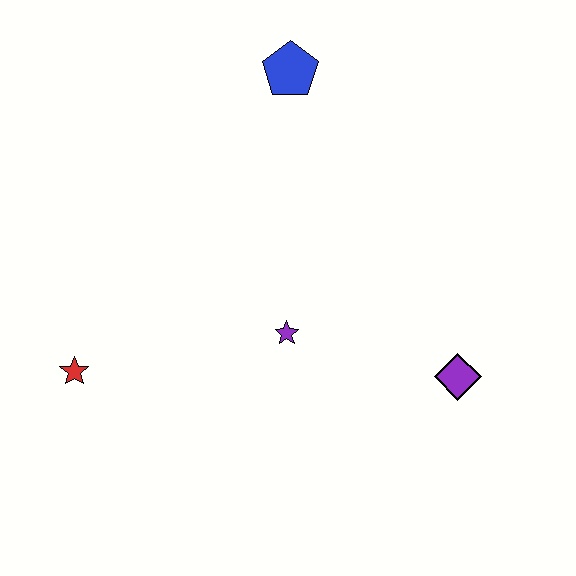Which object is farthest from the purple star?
The blue pentagon is farthest from the purple star.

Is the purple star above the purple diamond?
Yes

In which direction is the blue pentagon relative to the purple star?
The blue pentagon is above the purple star.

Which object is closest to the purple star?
The purple diamond is closest to the purple star.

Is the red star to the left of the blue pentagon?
Yes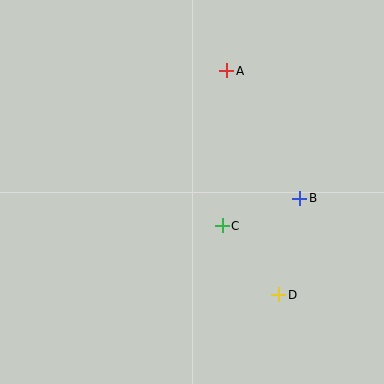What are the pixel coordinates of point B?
Point B is at (300, 198).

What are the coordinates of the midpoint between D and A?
The midpoint between D and A is at (253, 183).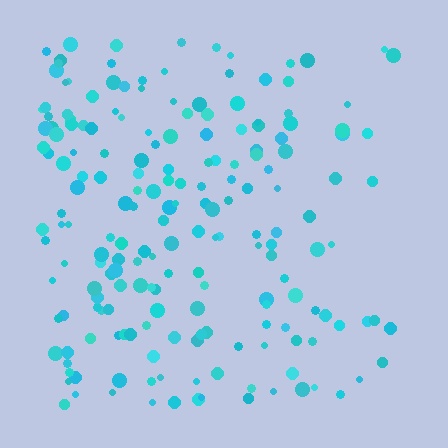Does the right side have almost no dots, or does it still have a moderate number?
Still a moderate number, just noticeably fewer than the left.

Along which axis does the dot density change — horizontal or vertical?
Horizontal.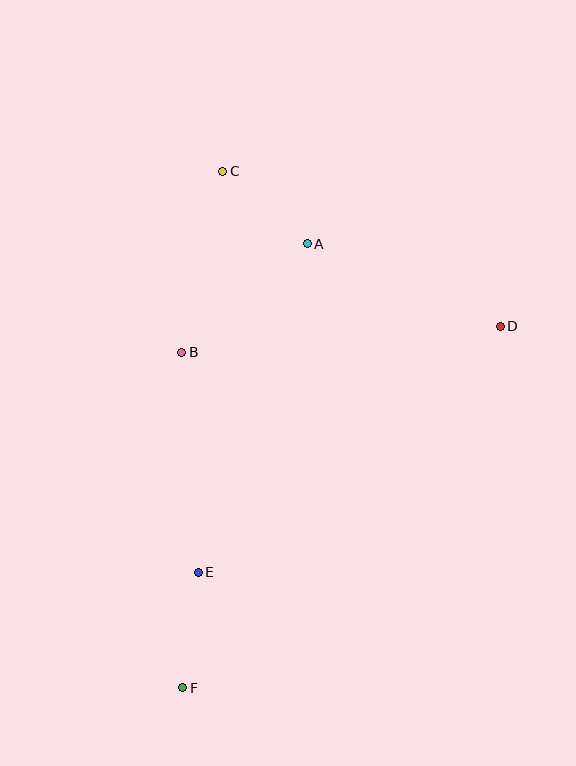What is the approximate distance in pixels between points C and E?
The distance between C and E is approximately 402 pixels.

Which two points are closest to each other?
Points A and C are closest to each other.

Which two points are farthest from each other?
Points C and F are farthest from each other.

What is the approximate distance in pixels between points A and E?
The distance between A and E is approximately 346 pixels.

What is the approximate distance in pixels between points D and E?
The distance between D and E is approximately 389 pixels.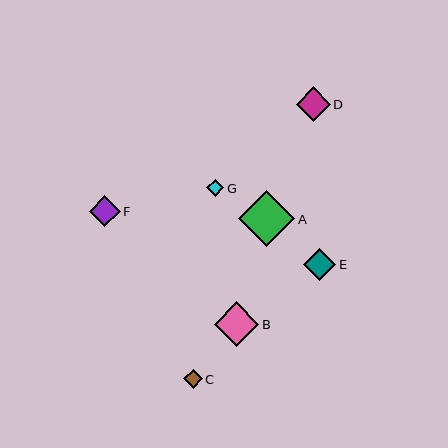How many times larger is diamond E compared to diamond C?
Diamond E is approximately 1.7 times the size of diamond C.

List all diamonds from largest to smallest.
From largest to smallest: A, B, D, E, F, C, G.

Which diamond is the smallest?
Diamond G is the smallest with a size of approximately 17 pixels.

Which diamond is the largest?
Diamond A is the largest with a size of approximately 57 pixels.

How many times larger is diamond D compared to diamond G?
Diamond D is approximately 2.0 times the size of diamond G.